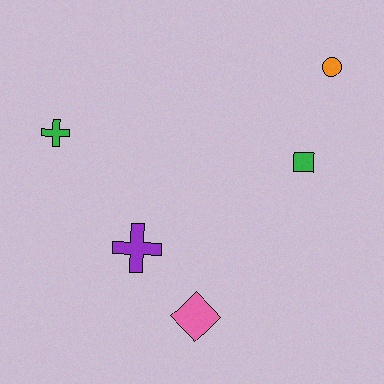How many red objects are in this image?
There are no red objects.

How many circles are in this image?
There is 1 circle.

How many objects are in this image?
There are 5 objects.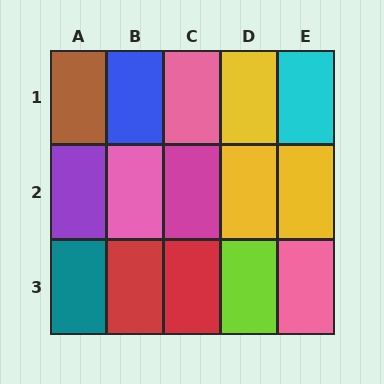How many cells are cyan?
1 cell is cyan.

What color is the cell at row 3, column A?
Teal.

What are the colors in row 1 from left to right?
Brown, blue, pink, yellow, cyan.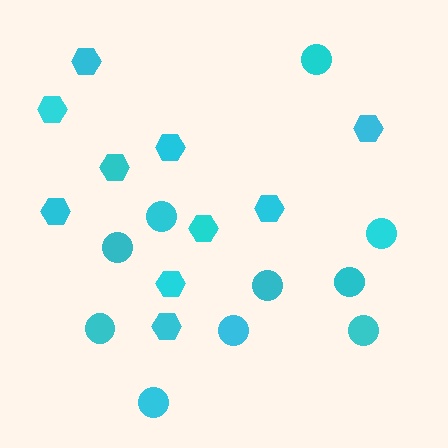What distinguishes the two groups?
There are 2 groups: one group of hexagons (10) and one group of circles (10).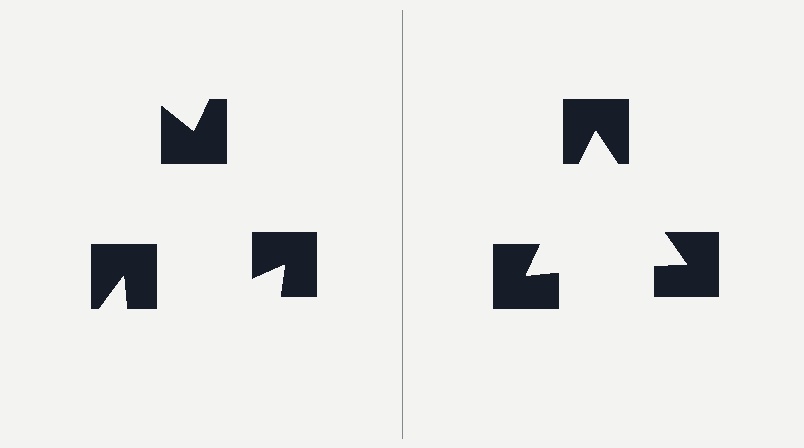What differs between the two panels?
The notched squares are positioned identically on both sides; only the wedge orientations differ. On the right they align to a triangle; on the left they are misaligned.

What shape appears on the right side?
An illusory triangle.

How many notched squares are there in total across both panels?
6 — 3 on each side.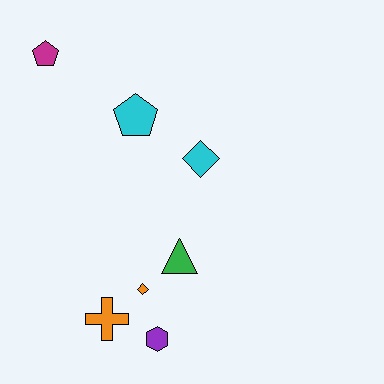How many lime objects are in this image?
There are no lime objects.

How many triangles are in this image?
There is 1 triangle.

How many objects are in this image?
There are 7 objects.